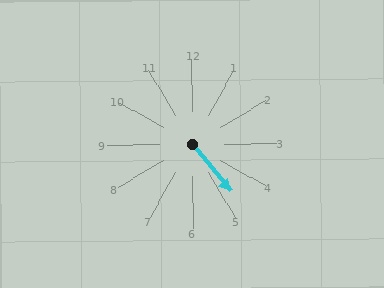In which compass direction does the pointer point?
Southeast.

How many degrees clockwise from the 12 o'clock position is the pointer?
Approximately 141 degrees.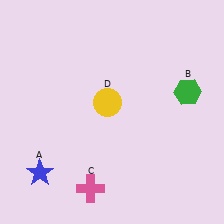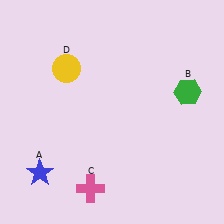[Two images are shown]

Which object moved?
The yellow circle (D) moved left.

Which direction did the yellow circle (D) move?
The yellow circle (D) moved left.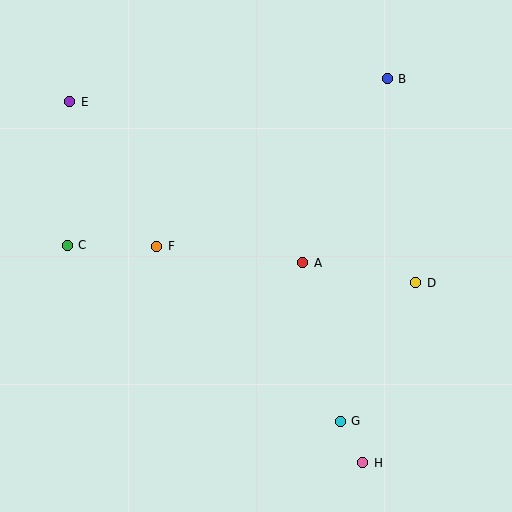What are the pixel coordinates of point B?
Point B is at (387, 79).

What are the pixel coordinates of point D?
Point D is at (416, 283).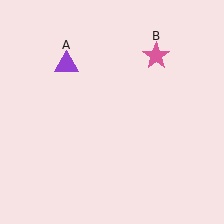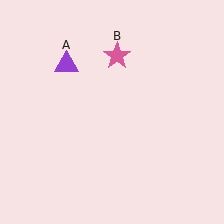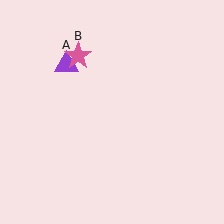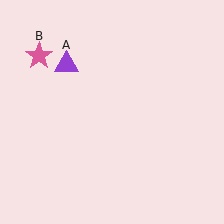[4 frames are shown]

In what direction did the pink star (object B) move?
The pink star (object B) moved left.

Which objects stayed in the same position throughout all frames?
Purple triangle (object A) remained stationary.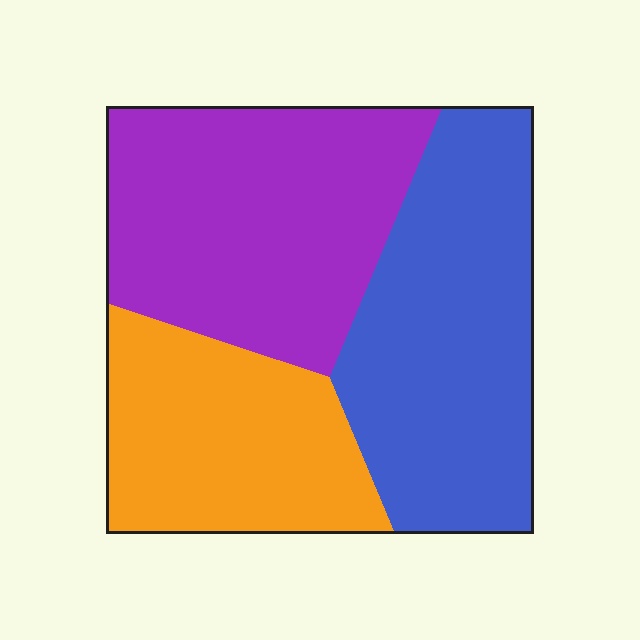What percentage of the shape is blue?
Blue covers about 35% of the shape.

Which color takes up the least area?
Orange, at roughly 25%.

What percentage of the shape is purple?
Purple takes up between a third and a half of the shape.